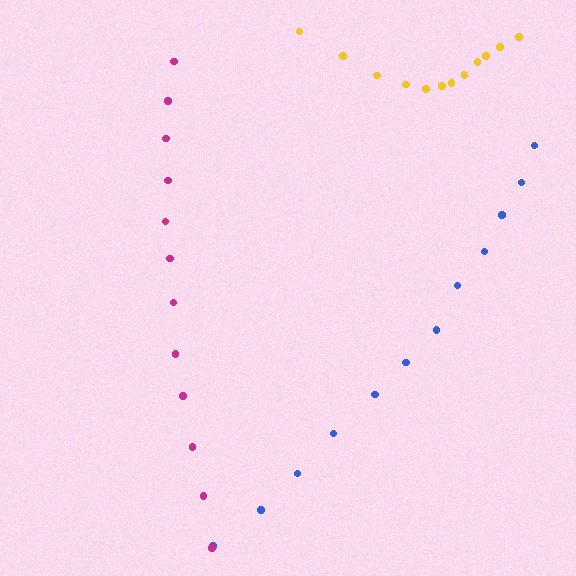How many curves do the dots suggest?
There are 3 distinct paths.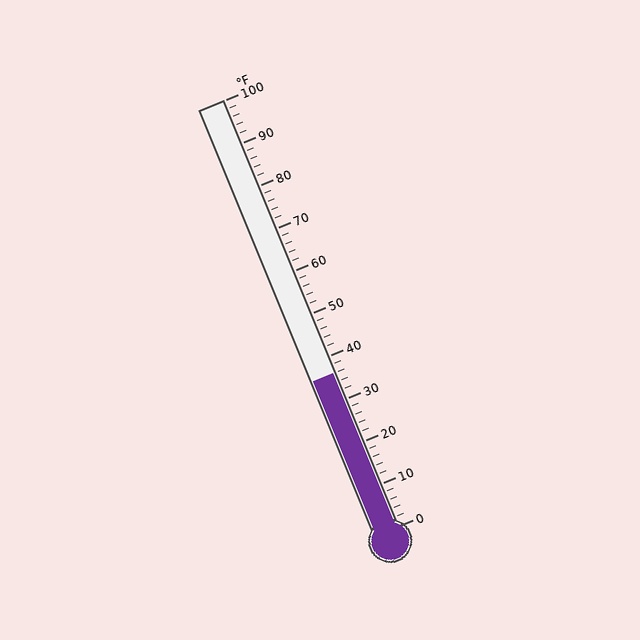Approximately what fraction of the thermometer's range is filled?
The thermometer is filled to approximately 35% of its range.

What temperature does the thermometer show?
The thermometer shows approximately 36°F.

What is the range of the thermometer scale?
The thermometer scale ranges from 0°F to 100°F.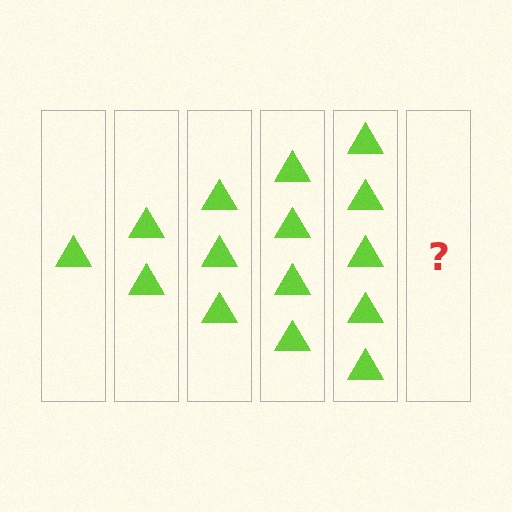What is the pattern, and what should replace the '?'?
The pattern is that each step adds one more triangle. The '?' should be 6 triangles.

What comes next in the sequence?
The next element should be 6 triangles.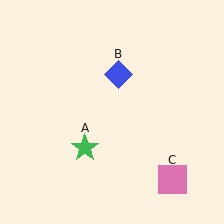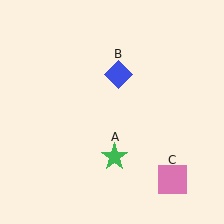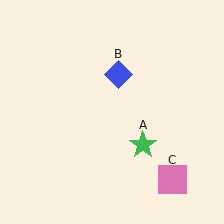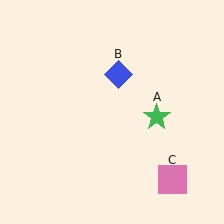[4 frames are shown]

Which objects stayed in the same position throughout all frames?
Blue diamond (object B) and pink square (object C) remained stationary.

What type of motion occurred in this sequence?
The green star (object A) rotated counterclockwise around the center of the scene.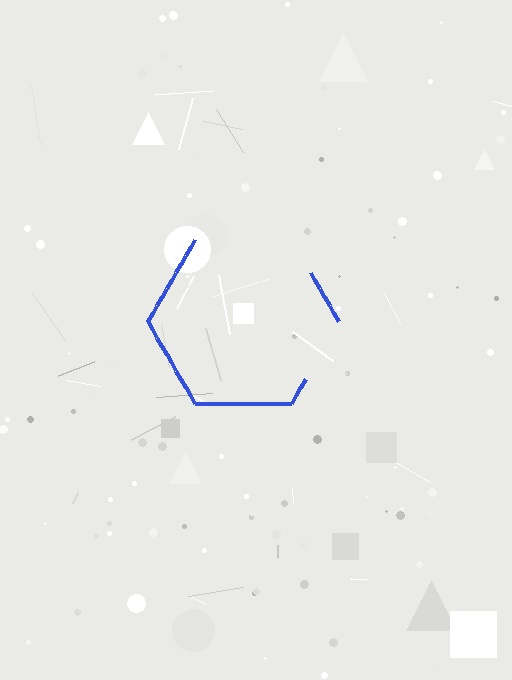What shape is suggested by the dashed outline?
The dashed outline suggests a hexagon.